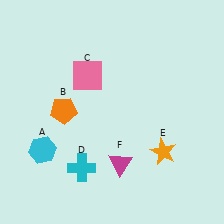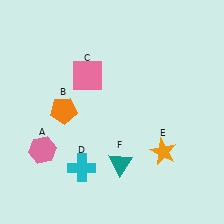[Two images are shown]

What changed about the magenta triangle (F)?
In Image 1, F is magenta. In Image 2, it changed to teal.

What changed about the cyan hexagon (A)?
In Image 1, A is cyan. In Image 2, it changed to pink.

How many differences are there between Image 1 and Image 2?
There are 2 differences between the two images.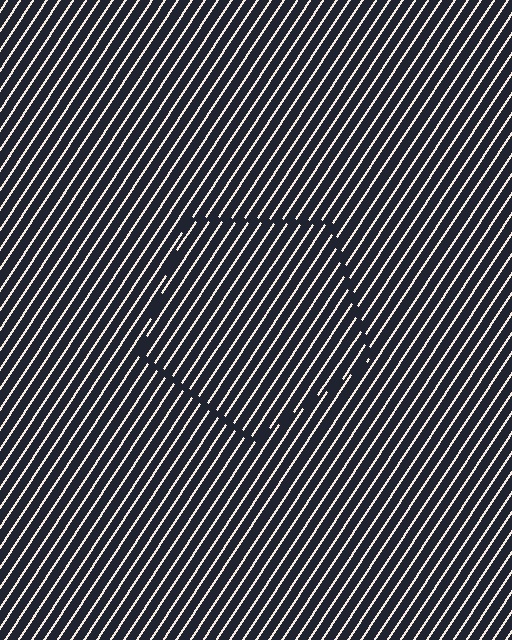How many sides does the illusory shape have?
5 sides — the line-ends trace a pentagon.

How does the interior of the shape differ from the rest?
The interior of the shape contains the same grating, shifted by half a period — the contour is defined by the phase discontinuity where line-ends from the inner and outer gratings abut.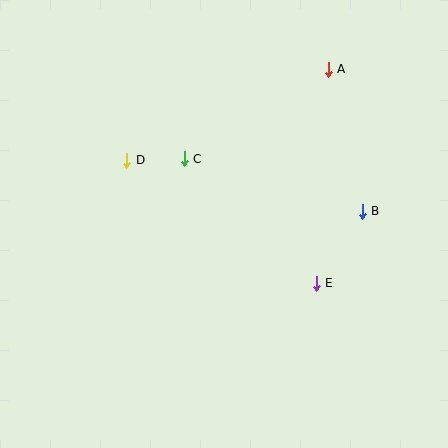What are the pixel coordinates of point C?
Point C is at (184, 159).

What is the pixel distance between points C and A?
The distance between C and A is 170 pixels.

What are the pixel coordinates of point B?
Point B is at (362, 211).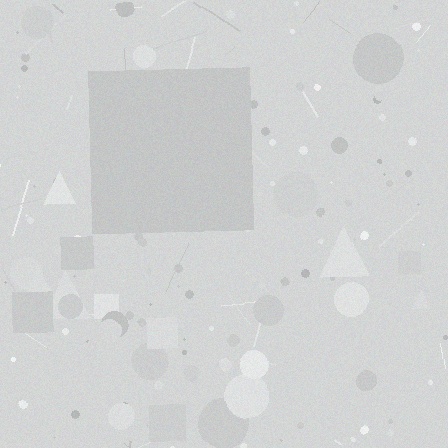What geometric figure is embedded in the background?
A square is embedded in the background.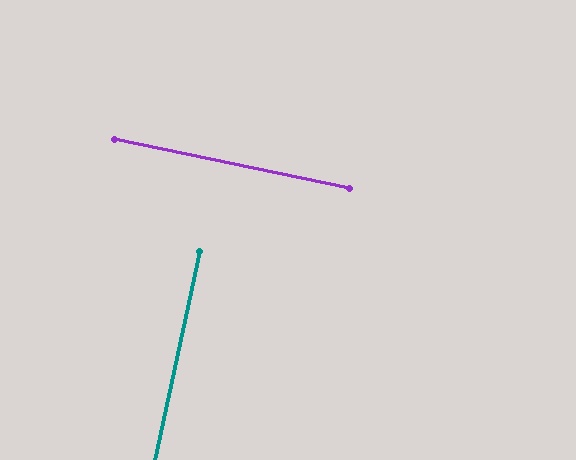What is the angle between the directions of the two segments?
Approximately 90 degrees.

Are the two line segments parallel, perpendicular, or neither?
Perpendicular — they meet at approximately 90°.